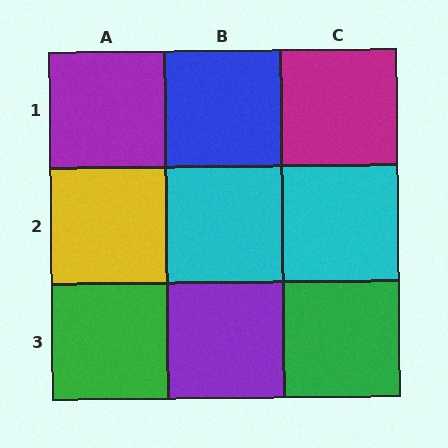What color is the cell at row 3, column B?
Purple.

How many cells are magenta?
1 cell is magenta.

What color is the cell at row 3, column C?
Green.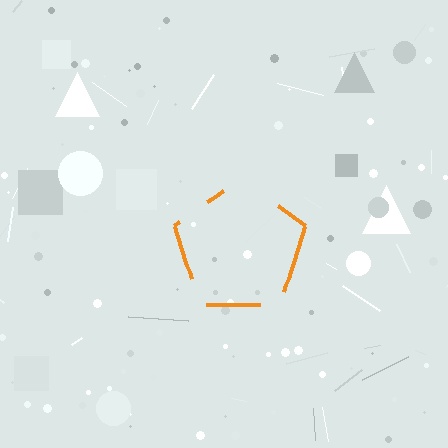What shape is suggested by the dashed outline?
The dashed outline suggests a pentagon.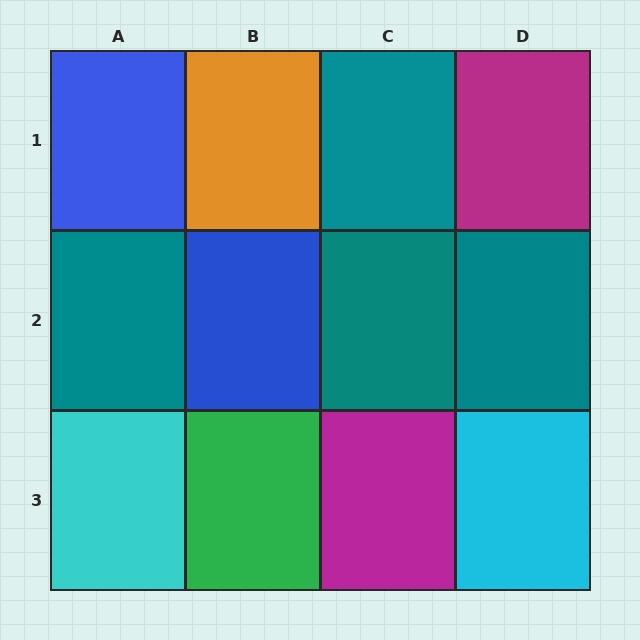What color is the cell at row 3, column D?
Cyan.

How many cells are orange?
1 cell is orange.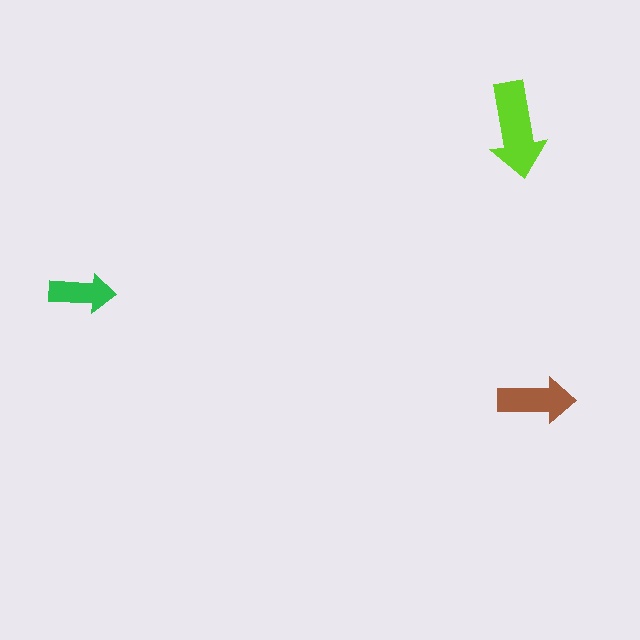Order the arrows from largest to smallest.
the lime one, the brown one, the green one.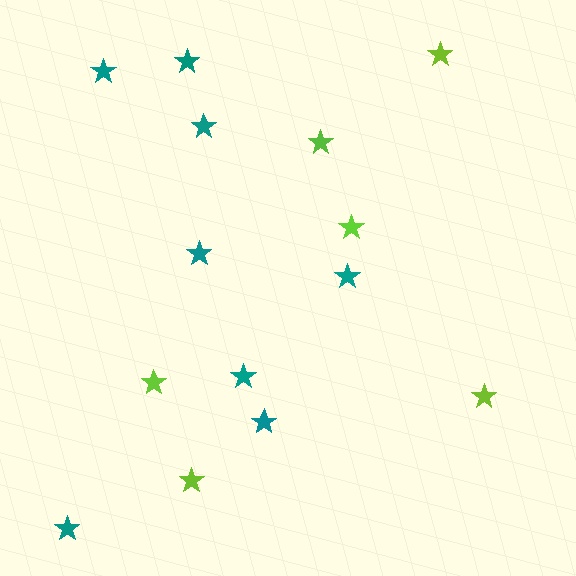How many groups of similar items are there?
There are 2 groups: one group of teal stars (8) and one group of lime stars (6).